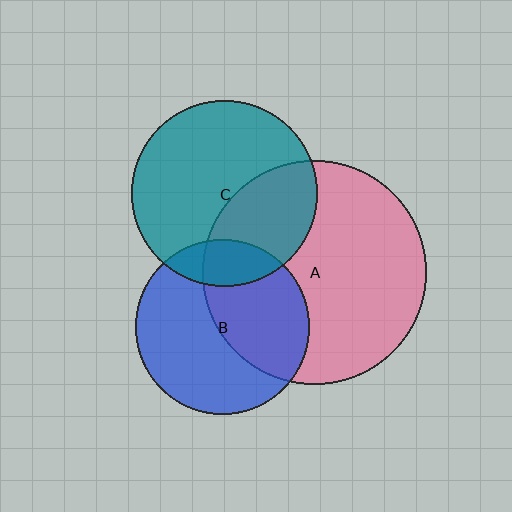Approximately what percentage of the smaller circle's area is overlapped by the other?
Approximately 15%.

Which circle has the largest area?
Circle A (pink).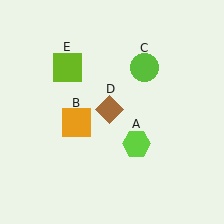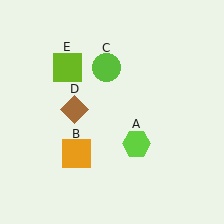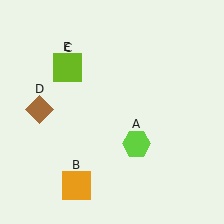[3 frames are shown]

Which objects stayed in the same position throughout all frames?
Lime hexagon (object A) and lime square (object E) remained stationary.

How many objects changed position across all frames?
3 objects changed position: orange square (object B), lime circle (object C), brown diamond (object D).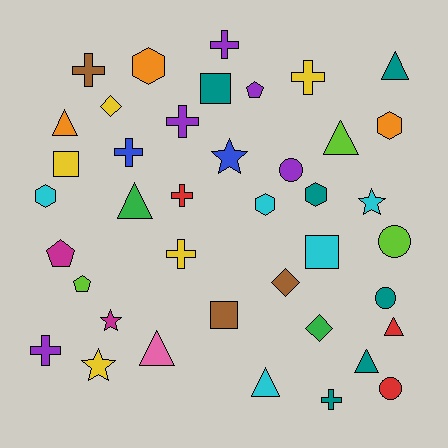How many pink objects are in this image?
There is 1 pink object.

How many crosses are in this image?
There are 9 crosses.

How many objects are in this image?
There are 40 objects.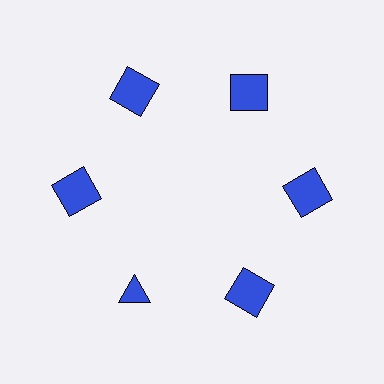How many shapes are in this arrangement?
There are 6 shapes arranged in a ring pattern.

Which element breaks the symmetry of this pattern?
The blue triangle at roughly the 7 o'clock position breaks the symmetry. All other shapes are blue squares.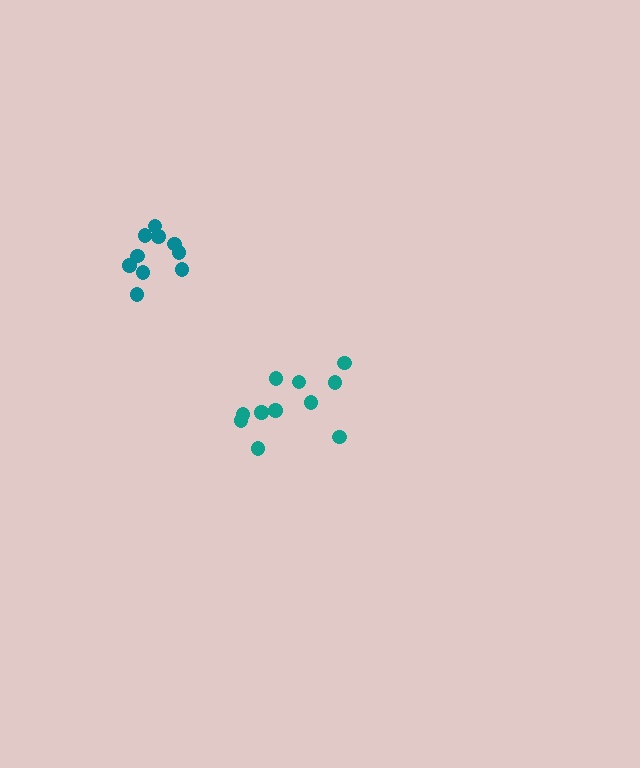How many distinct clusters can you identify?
There are 2 distinct clusters.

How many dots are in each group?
Group 1: 10 dots, Group 2: 11 dots (21 total).